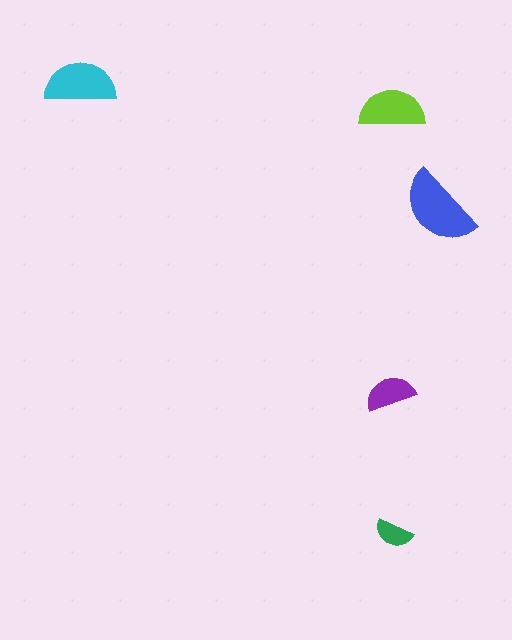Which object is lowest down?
The green semicircle is bottommost.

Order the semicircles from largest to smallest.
the blue one, the cyan one, the lime one, the purple one, the green one.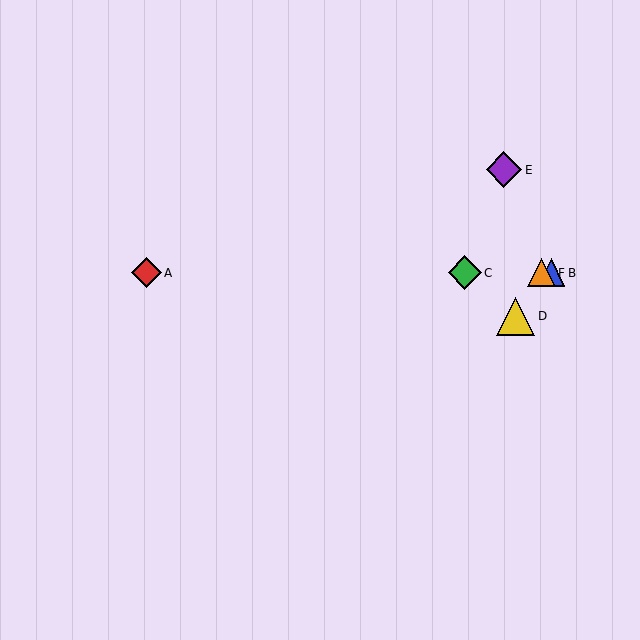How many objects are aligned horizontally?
4 objects (A, B, C, F) are aligned horizontally.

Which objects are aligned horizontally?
Objects A, B, C, F are aligned horizontally.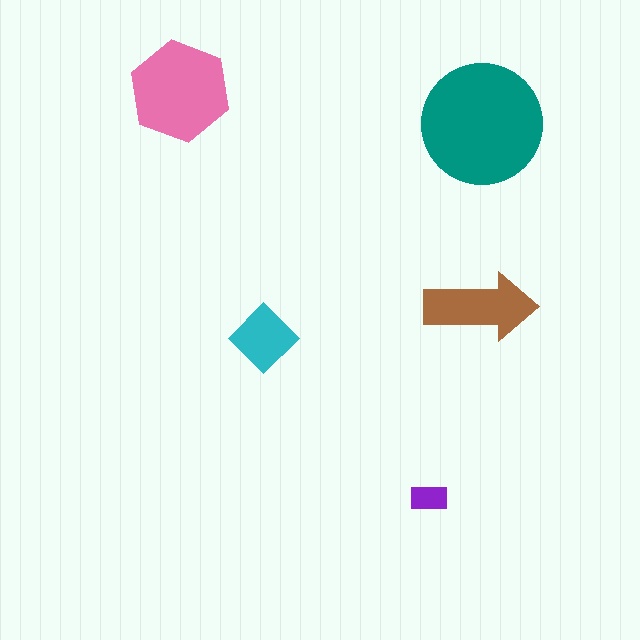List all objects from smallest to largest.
The purple rectangle, the cyan diamond, the brown arrow, the pink hexagon, the teal circle.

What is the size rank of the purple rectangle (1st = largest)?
5th.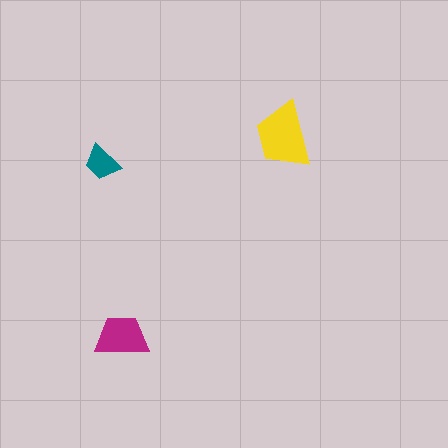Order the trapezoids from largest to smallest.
the yellow one, the magenta one, the teal one.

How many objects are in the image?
There are 3 objects in the image.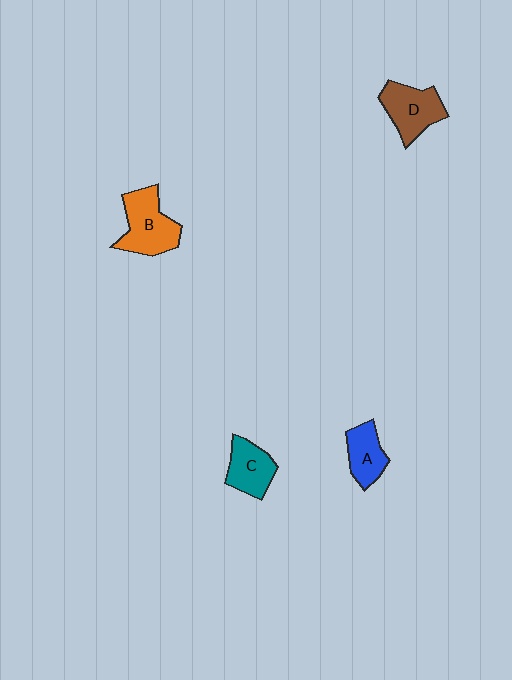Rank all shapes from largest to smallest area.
From largest to smallest: B (orange), D (brown), C (teal), A (blue).